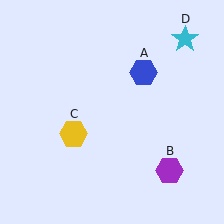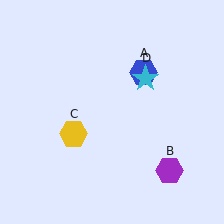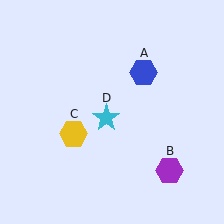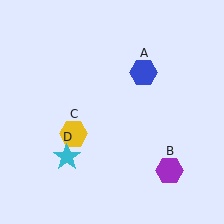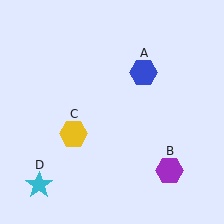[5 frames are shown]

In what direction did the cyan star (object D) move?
The cyan star (object D) moved down and to the left.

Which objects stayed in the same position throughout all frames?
Blue hexagon (object A) and purple hexagon (object B) and yellow hexagon (object C) remained stationary.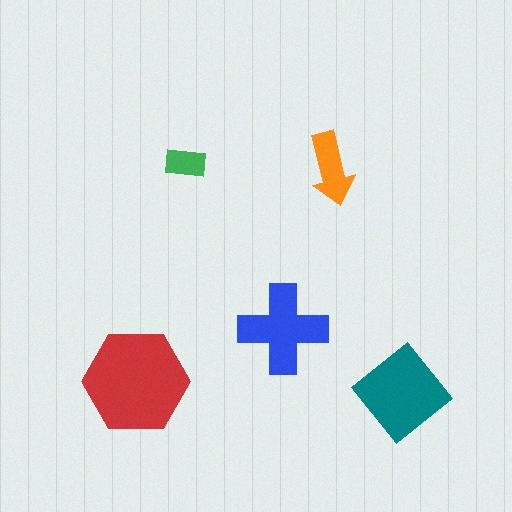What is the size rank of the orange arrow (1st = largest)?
4th.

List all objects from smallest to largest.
The green rectangle, the orange arrow, the blue cross, the teal diamond, the red hexagon.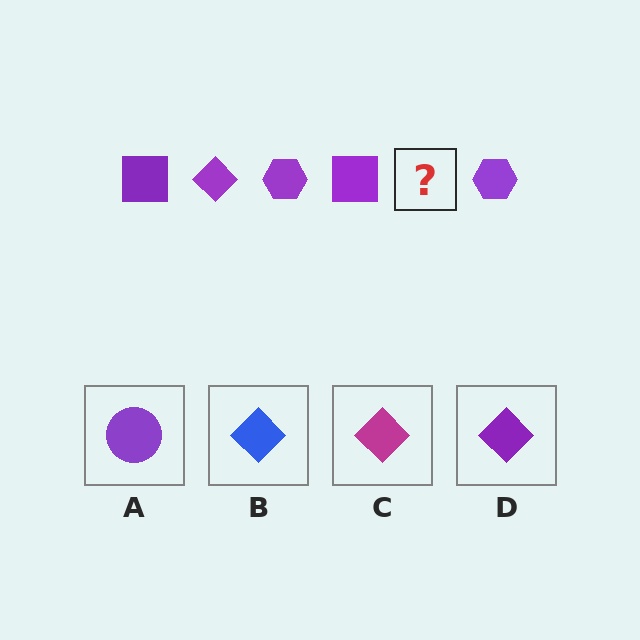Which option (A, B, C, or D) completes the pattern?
D.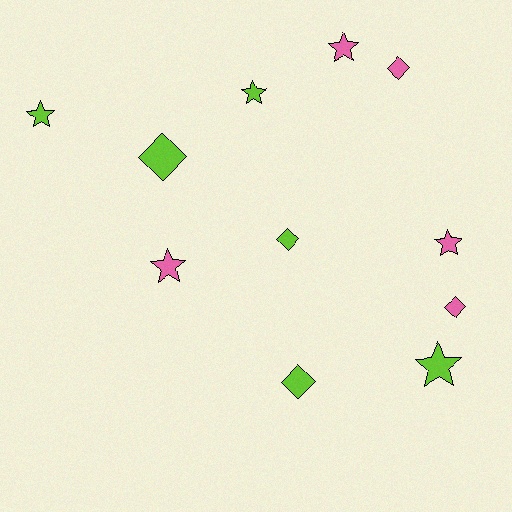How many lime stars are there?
There are 3 lime stars.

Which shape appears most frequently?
Star, with 6 objects.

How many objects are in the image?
There are 11 objects.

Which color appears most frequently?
Lime, with 6 objects.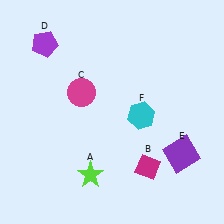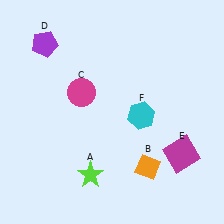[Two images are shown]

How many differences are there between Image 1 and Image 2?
There are 2 differences between the two images.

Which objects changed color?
B changed from magenta to orange. E changed from purple to magenta.